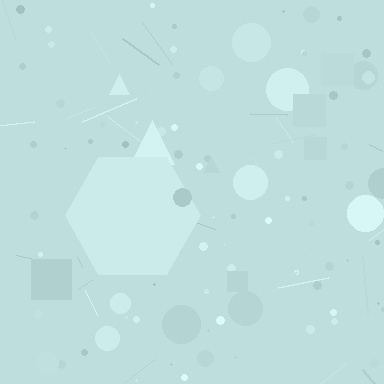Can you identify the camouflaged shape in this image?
The camouflaged shape is a hexagon.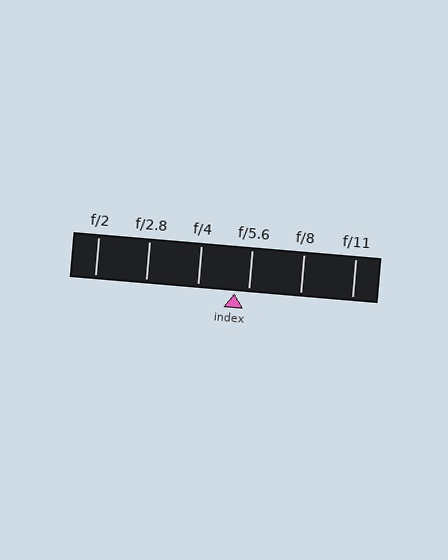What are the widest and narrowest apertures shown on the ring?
The widest aperture shown is f/2 and the narrowest is f/11.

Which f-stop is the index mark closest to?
The index mark is closest to f/5.6.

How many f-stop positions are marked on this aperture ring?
There are 6 f-stop positions marked.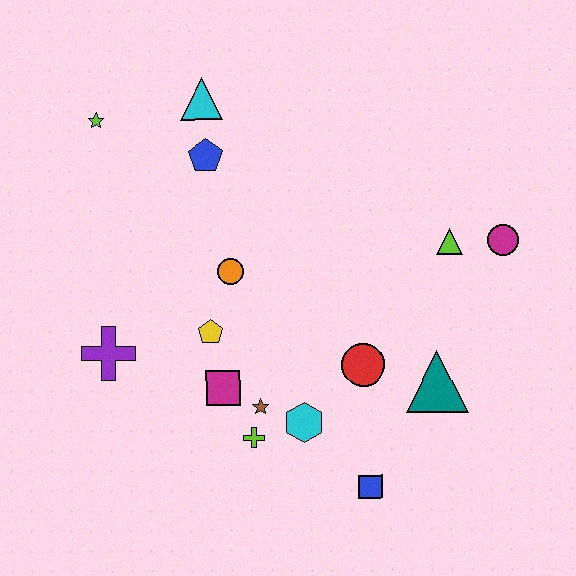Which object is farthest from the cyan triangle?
The blue square is farthest from the cyan triangle.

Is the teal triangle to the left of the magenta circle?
Yes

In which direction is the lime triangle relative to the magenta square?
The lime triangle is to the right of the magenta square.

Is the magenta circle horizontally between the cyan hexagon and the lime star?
No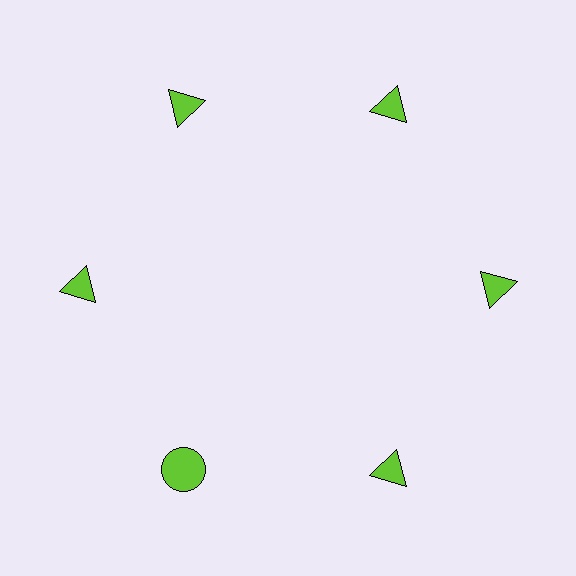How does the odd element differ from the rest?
It has a different shape: circle instead of triangle.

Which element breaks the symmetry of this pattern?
The lime circle at roughly the 7 o'clock position breaks the symmetry. All other shapes are lime triangles.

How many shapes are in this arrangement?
There are 6 shapes arranged in a ring pattern.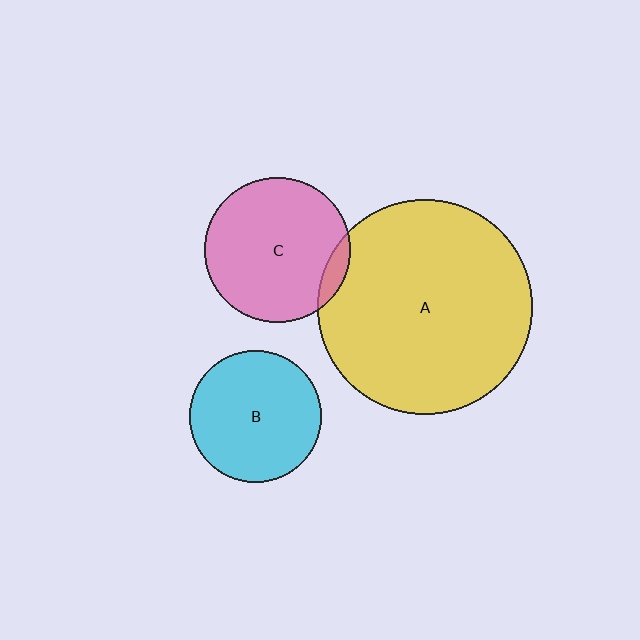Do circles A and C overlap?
Yes.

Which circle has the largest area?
Circle A (yellow).